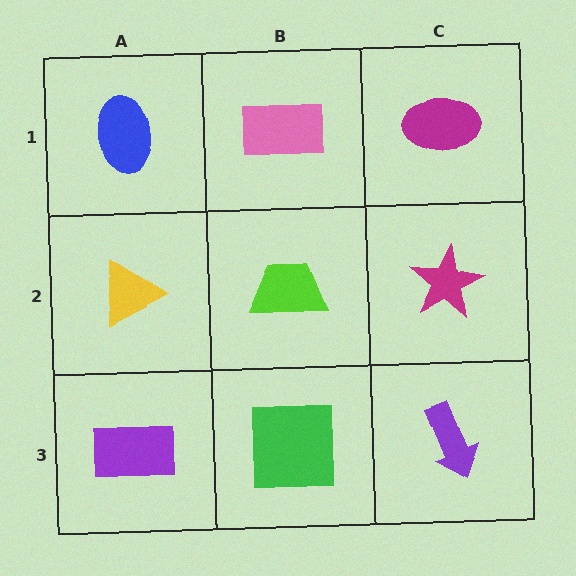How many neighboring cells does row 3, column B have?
3.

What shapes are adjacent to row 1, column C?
A magenta star (row 2, column C), a pink rectangle (row 1, column B).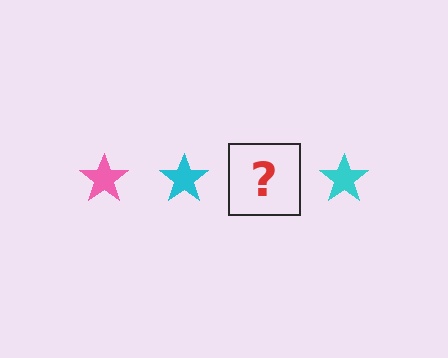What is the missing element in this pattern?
The missing element is a pink star.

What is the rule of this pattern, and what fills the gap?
The rule is that the pattern cycles through pink, cyan stars. The gap should be filled with a pink star.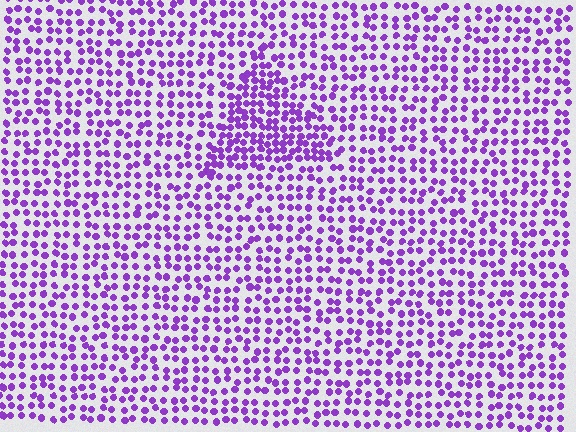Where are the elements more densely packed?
The elements are more densely packed inside the triangle boundary.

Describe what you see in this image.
The image contains small purple elements arranged at two different densities. A triangle-shaped region is visible where the elements are more densely packed than the surrounding area.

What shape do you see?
I see a triangle.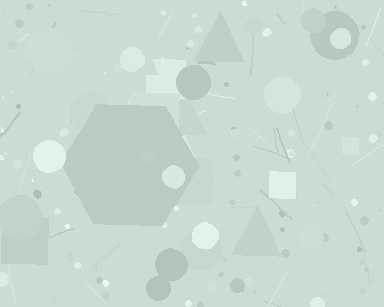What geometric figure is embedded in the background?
A hexagon is embedded in the background.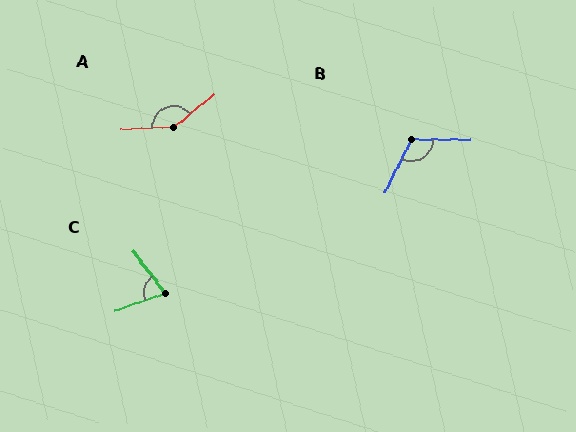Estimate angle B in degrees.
Approximately 116 degrees.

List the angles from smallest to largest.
C (71°), B (116°), A (145°).